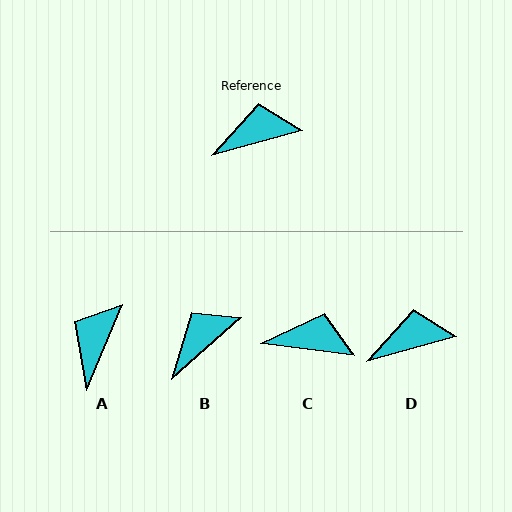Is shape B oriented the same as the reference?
No, it is off by about 26 degrees.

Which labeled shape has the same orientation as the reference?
D.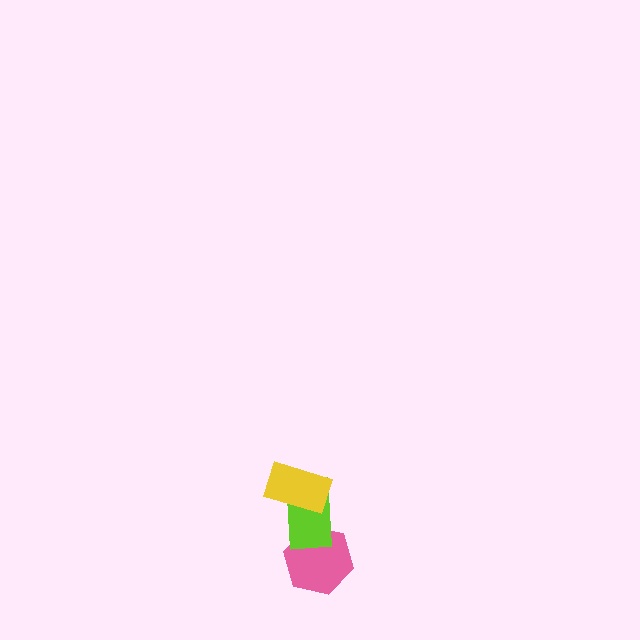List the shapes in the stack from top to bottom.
From top to bottom: the yellow rectangle, the lime rectangle, the pink hexagon.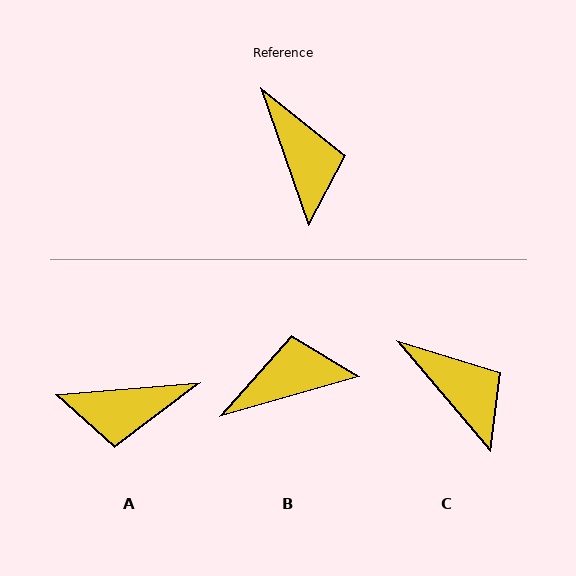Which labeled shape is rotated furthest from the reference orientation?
A, about 104 degrees away.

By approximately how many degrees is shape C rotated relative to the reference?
Approximately 21 degrees counter-clockwise.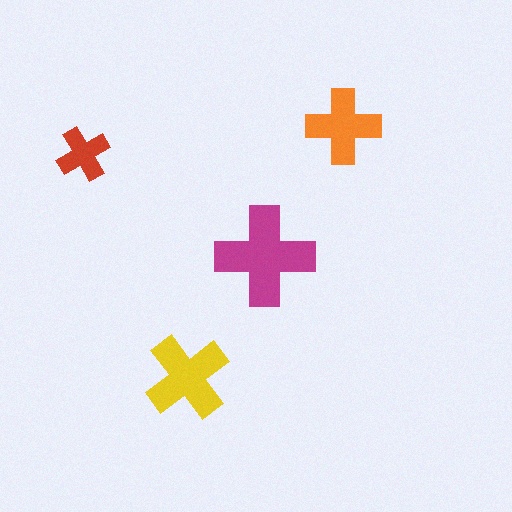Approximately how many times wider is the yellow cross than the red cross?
About 1.5 times wider.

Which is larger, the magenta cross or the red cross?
The magenta one.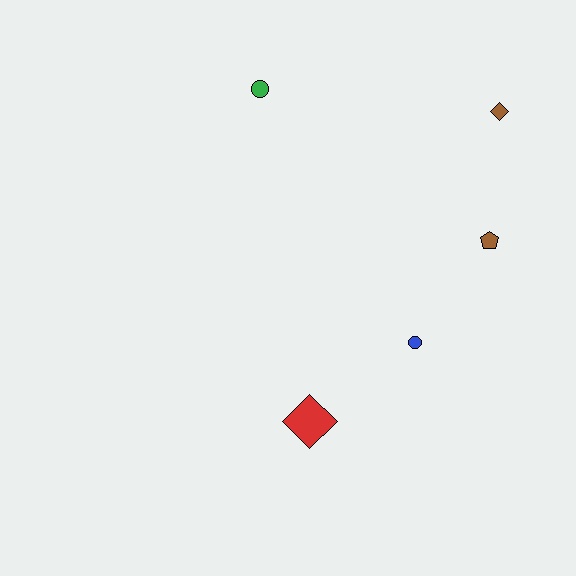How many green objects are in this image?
There is 1 green object.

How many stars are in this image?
There are no stars.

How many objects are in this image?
There are 5 objects.